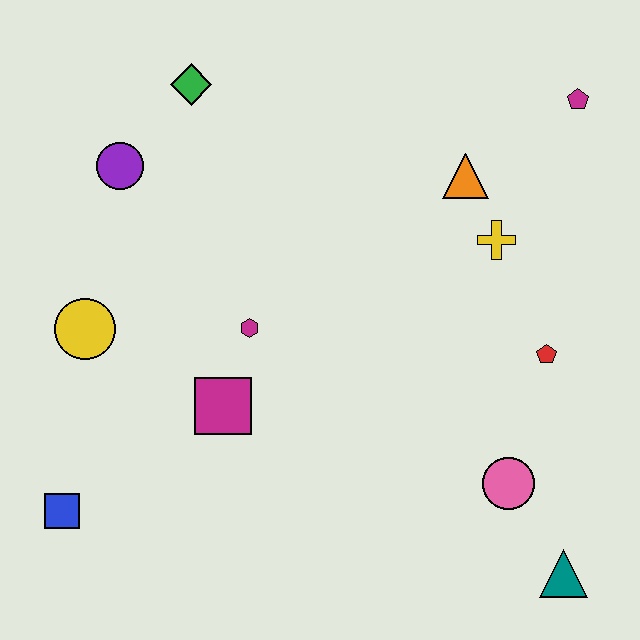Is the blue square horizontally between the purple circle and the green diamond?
No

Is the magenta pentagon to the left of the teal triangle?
No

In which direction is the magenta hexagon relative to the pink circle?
The magenta hexagon is to the left of the pink circle.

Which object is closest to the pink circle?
The teal triangle is closest to the pink circle.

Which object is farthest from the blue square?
The magenta pentagon is farthest from the blue square.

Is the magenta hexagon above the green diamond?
No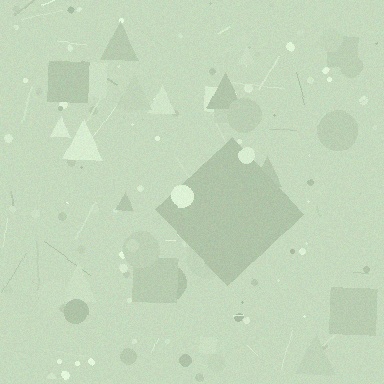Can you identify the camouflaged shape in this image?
The camouflaged shape is a diamond.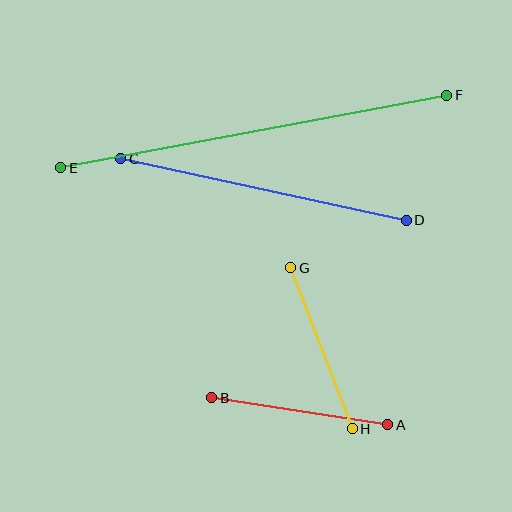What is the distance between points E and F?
The distance is approximately 393 pixels.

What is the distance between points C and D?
The distance is approximately 292 pixels.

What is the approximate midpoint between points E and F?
The midpoint is at approximately (254, 132) pixels.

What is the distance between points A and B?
The distance is approximately 178 pixels.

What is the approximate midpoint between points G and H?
The midpoint is at approximately (321, 348) pixels.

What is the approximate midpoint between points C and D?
The midpoint is at approximately (263, 190) pixels.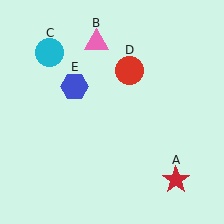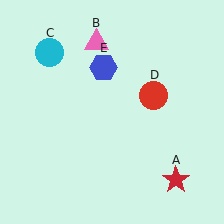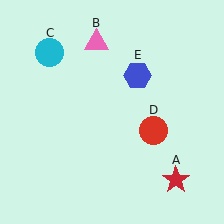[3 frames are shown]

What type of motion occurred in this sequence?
The red circle (object D), blue hexagon (object E) rotated clockwise around the center of the scene.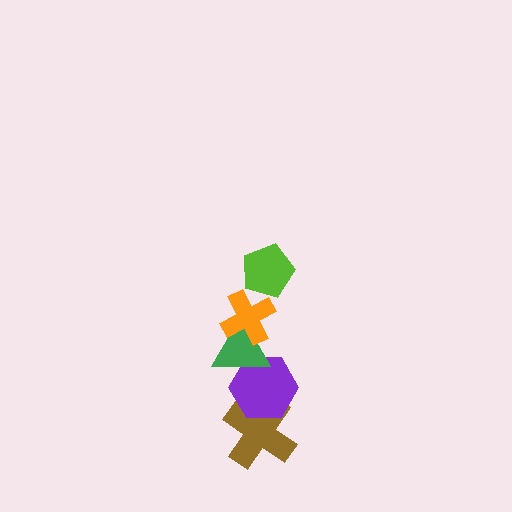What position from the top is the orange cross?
The orange cross is 2nd from the top.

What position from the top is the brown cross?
The brown cross is 5th from the top.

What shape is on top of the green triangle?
The orange cross is on top of the green triangle.